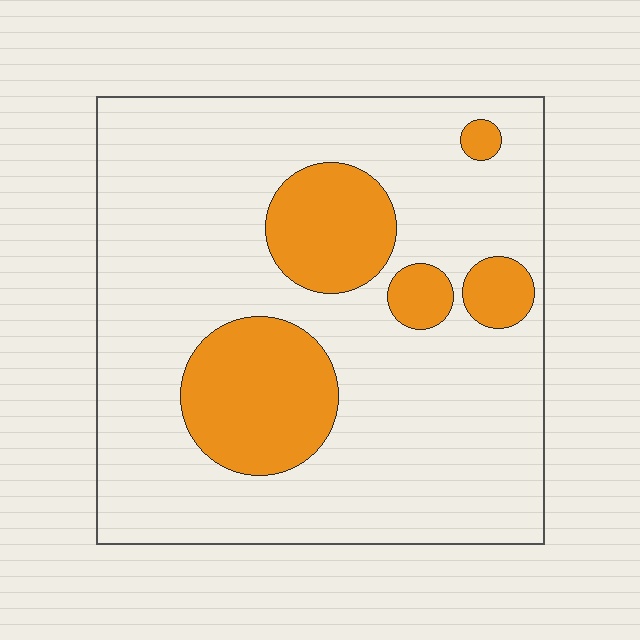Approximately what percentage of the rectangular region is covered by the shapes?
Approximately 20%.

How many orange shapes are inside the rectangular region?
5.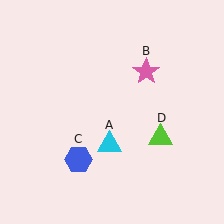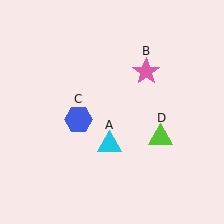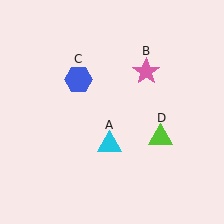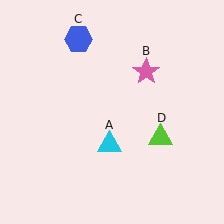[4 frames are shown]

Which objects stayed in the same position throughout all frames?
Cyan triangle (object A) and pink star (object B) and lime triangle (object D) remained stationary.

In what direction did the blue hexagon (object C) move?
The blue hexagon (object C) moved up.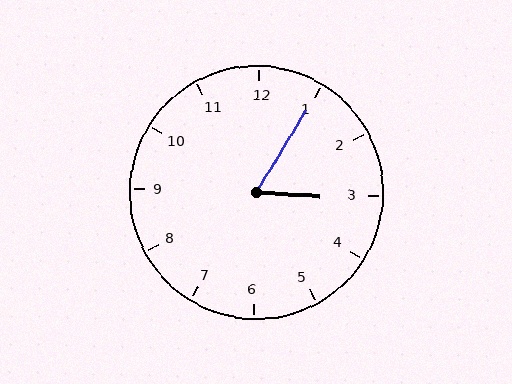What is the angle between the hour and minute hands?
Approximately 62 degrees.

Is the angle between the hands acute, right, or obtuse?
It is acute.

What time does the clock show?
3:05.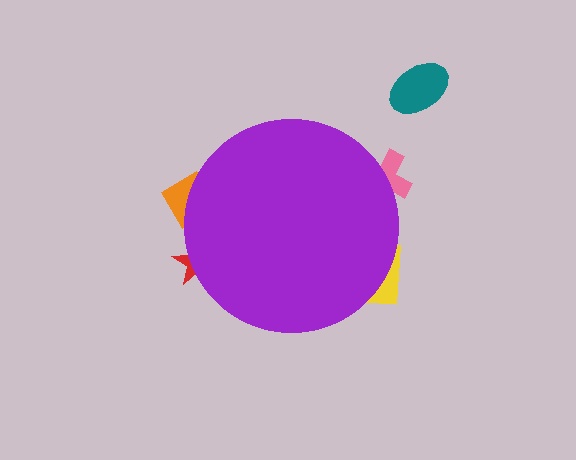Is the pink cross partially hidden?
Yes, the pink cross is partially hidden behind the purple circle.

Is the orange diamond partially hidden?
Yes, the orange diamond is partially hidden behind the purple circle.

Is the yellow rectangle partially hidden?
Yes, the yellow rectangle is partially hidden behind the purple circle.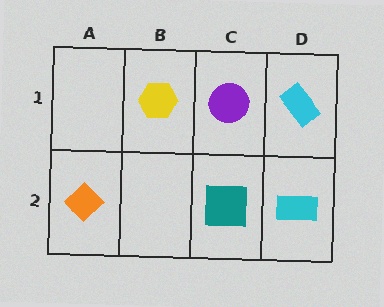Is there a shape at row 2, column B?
No, that cell is empty.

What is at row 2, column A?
An orange diamond.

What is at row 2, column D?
A cyan rectangle.